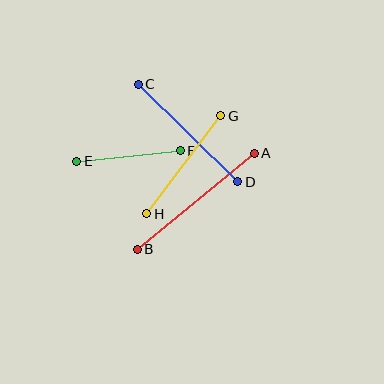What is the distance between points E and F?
The distance is approximately 104 pixels.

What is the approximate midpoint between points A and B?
The midpoint is at approximately (196, 201) pixels.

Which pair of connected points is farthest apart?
Points A and B are farthest apart.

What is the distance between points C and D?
The distance is approximately 139 pixels.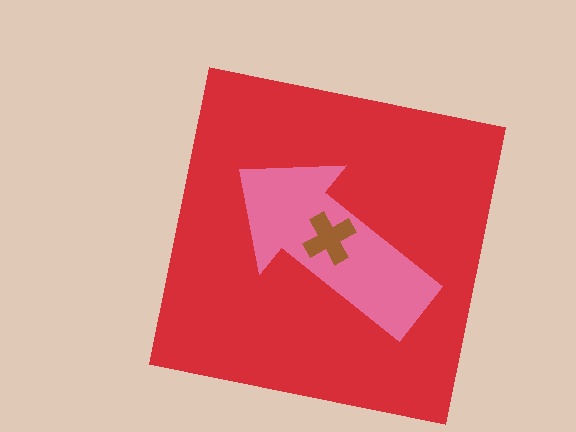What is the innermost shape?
The brown cross.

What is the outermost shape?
The red square.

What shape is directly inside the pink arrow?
The brown cross.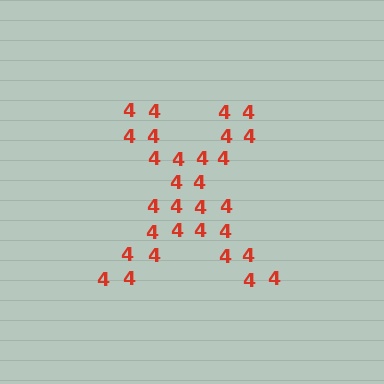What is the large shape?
The large shape is the letter X.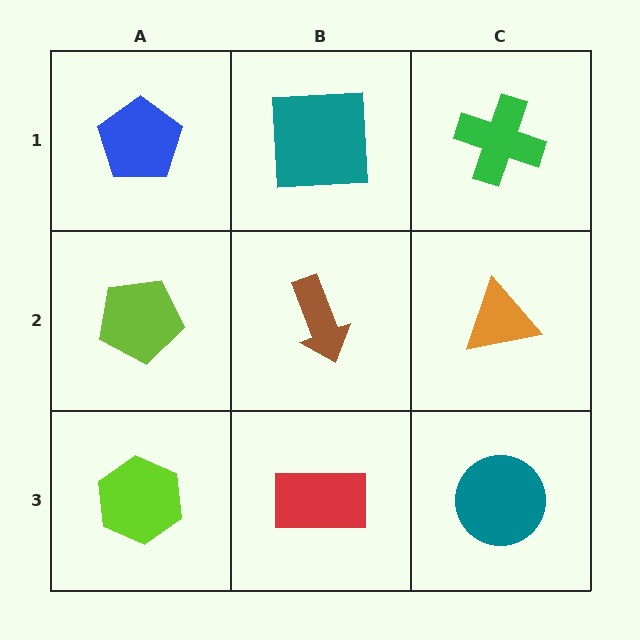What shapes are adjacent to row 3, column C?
An orange triangle (row 2, column C), a red rectangle (row 3, column B).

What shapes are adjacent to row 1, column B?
A brown arrow (row 2, column B), a blue pentagon (row 1, column A), a green cross (row 1, column C).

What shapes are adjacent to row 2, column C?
A green cross (row 1, column C), a teal circle (row 3, column C), a brown arrow (row 2, column B).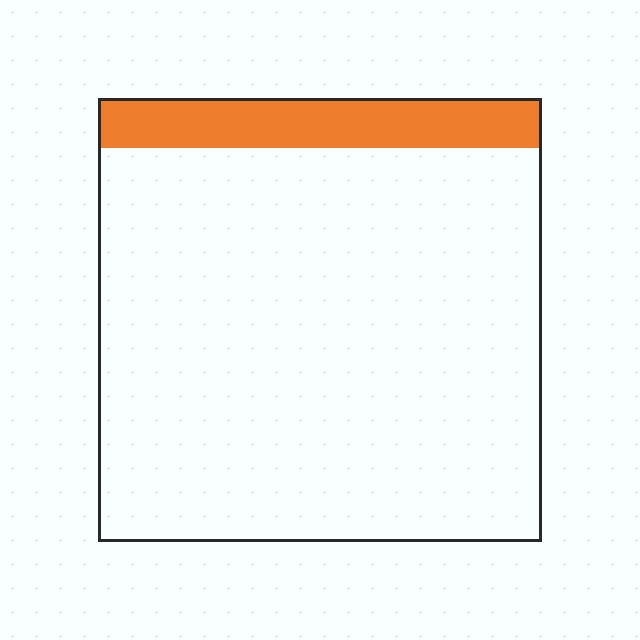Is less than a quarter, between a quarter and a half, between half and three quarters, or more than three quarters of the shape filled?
Less than a quarter.